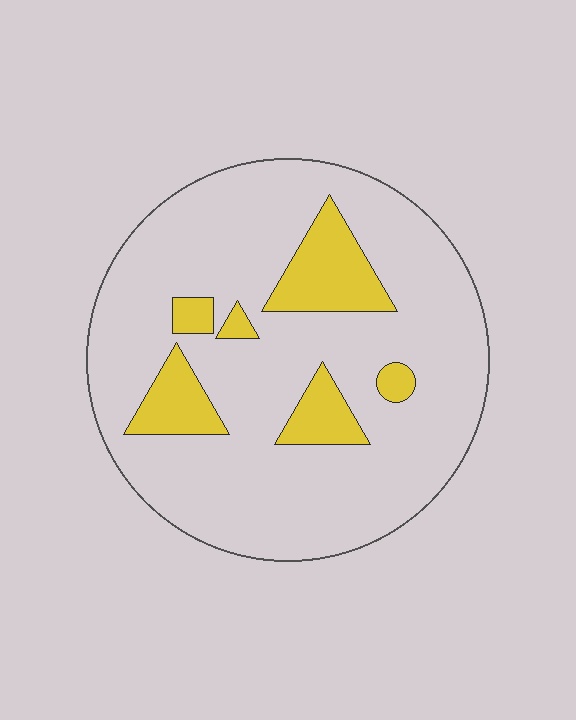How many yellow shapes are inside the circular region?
6.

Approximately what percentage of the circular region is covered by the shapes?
Approximately 15%.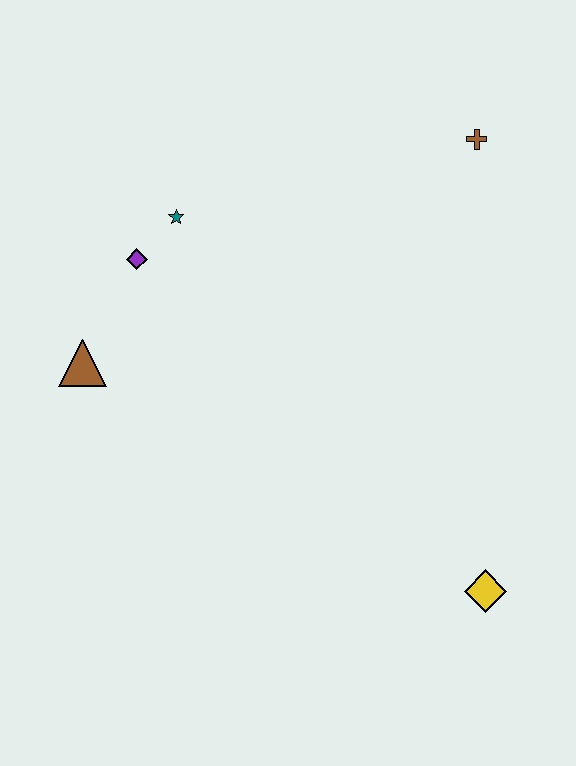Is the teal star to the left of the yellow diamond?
Yes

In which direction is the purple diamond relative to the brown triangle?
The purple diamond is above the brown triangle.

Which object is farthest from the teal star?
The yellow diamond is farthest from the teal star.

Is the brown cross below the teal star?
No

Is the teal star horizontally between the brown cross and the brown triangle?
Yes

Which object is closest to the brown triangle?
The purple diamond is closest to the brown triangle.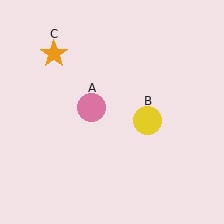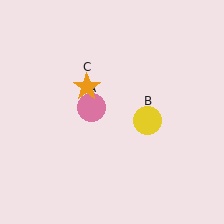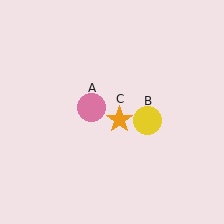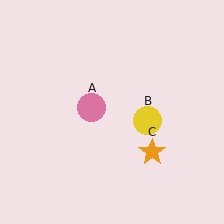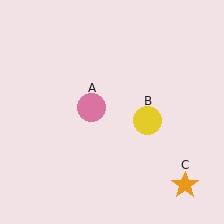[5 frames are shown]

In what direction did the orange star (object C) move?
The orange star (object C) moved down and to the right.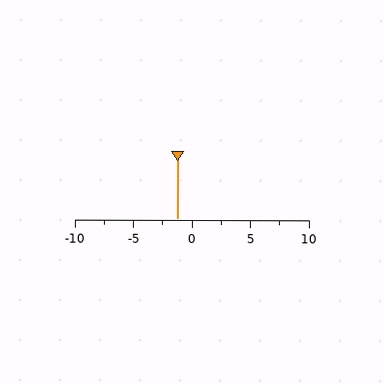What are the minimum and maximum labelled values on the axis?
The axis runs from -10 to 10.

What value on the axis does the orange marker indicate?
The marker indicates approximately -1.2.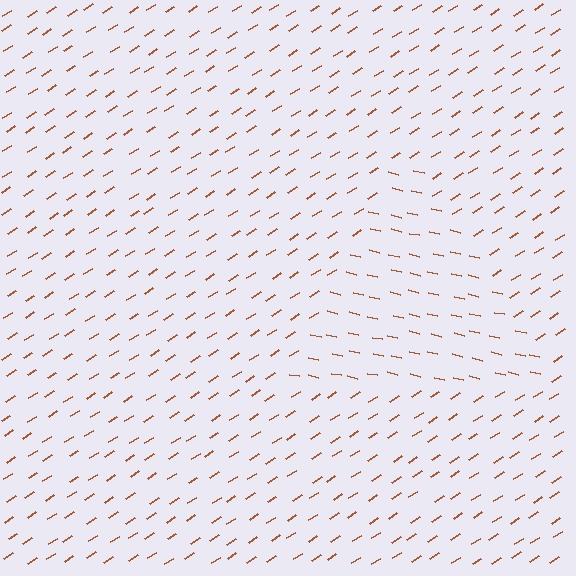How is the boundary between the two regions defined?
The boundary is defined purely by a change in line orientation (approximately 45 degrees difference). All lines are the same color and thickness.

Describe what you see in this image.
The image is filled with small brown line segments. A triangle region in the image has lines oriented differently from the surrounding lines, creating a visible texture boundary.